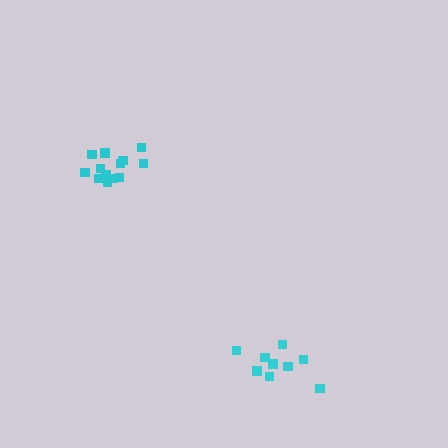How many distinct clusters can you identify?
There are 2 distinct clusters.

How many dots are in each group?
Group 1: 13 dots, Group 2: 9 dots (22 total).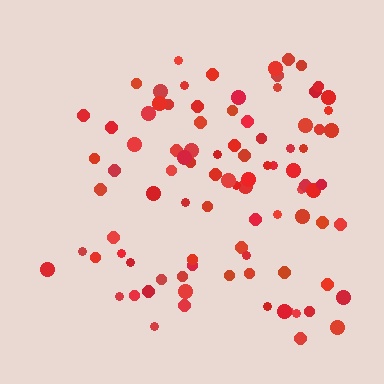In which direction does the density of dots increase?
From left to right, with the right side densest.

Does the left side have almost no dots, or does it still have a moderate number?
Still a moderate number, just noticeably fewer than the right.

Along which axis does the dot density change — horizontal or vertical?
Horizontal.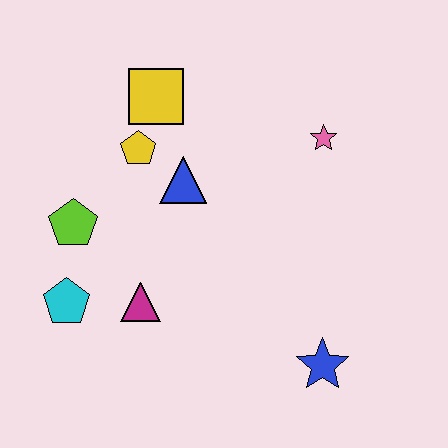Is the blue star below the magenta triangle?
Yes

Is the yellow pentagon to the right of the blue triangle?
No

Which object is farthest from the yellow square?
The blue star is farthest from the yellow square.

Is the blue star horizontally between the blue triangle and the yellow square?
No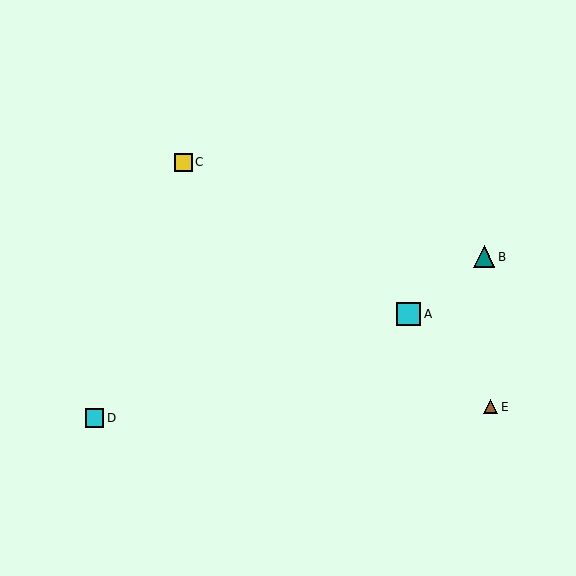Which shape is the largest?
The cyan square (labeled A) is the largest.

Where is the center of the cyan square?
The center of the cyan square is at (94, 418).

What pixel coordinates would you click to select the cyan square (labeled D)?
Click at (94, 418) to select the cyan square D.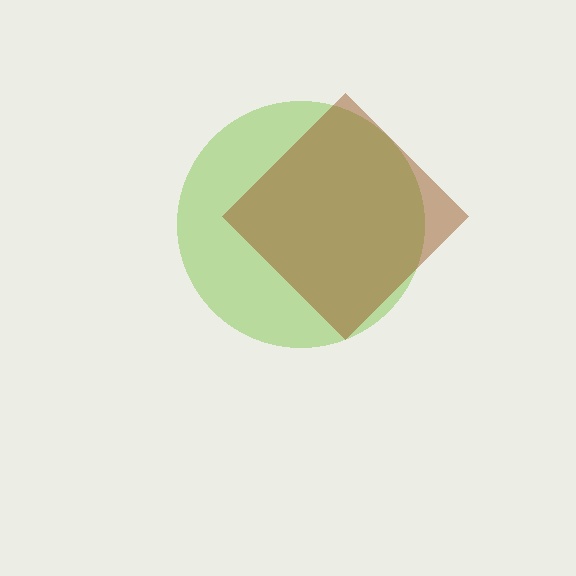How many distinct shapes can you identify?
There are 2 distinct shapes: a lime circle, a brown diamond.